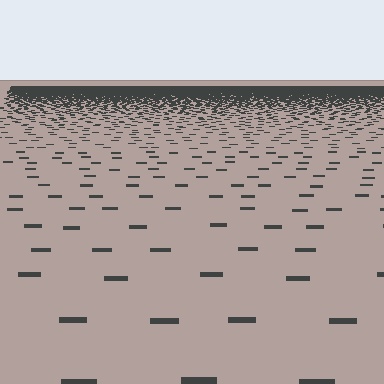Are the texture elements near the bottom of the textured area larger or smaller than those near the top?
Larger. Near the bottom, elements are closer to the viewer and appear at a bigger on-screen size.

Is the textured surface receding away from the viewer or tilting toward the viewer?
The surface is receding away from the viewer. Texture elements get smaller and denser toward the top.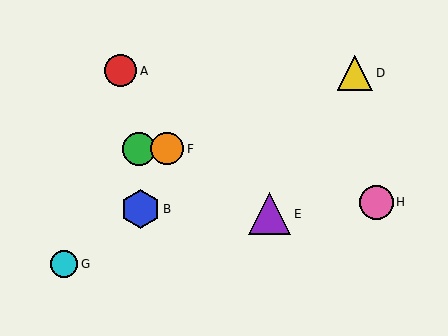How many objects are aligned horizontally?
2 objects (C, F) are aligned horizontally.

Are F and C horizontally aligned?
Yes, both are at y≈149.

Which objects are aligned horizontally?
Objects C, F are aligned horizontally.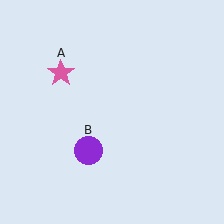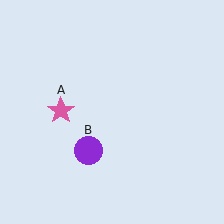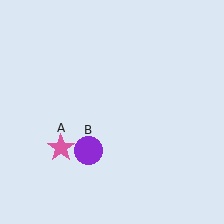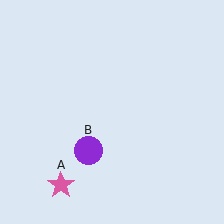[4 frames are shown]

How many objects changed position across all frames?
1 object changed position: pink star (object A).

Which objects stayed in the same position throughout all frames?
Purple circle (object B) remained stationary.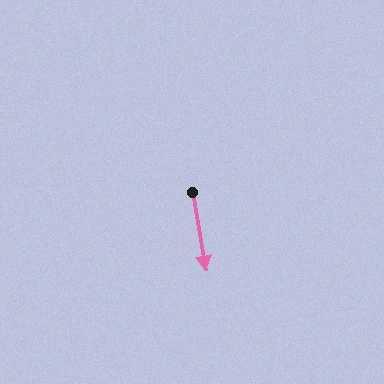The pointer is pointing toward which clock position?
Roughly 6 o'clock.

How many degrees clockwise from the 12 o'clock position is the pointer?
Approximately 170 degrees.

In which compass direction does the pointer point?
South.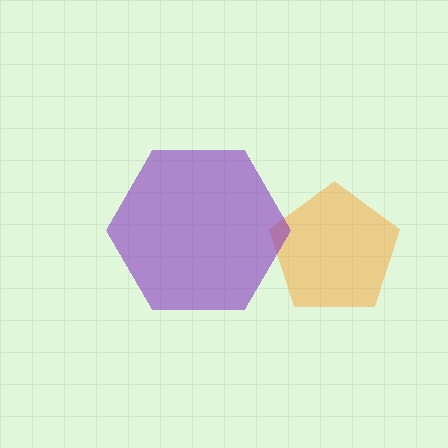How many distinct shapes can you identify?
There are 2 distinct shapes: an orange pentagon, a purple hexagon.